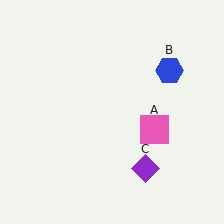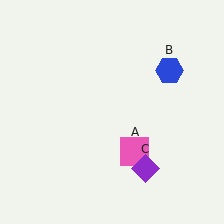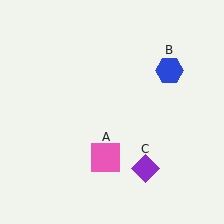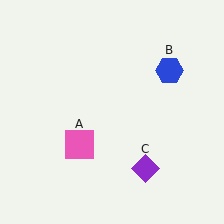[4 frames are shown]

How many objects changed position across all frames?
1 object changed position: pink square (object A).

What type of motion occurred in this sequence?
The pink square (object A) rotated clockwise around the center of the scene.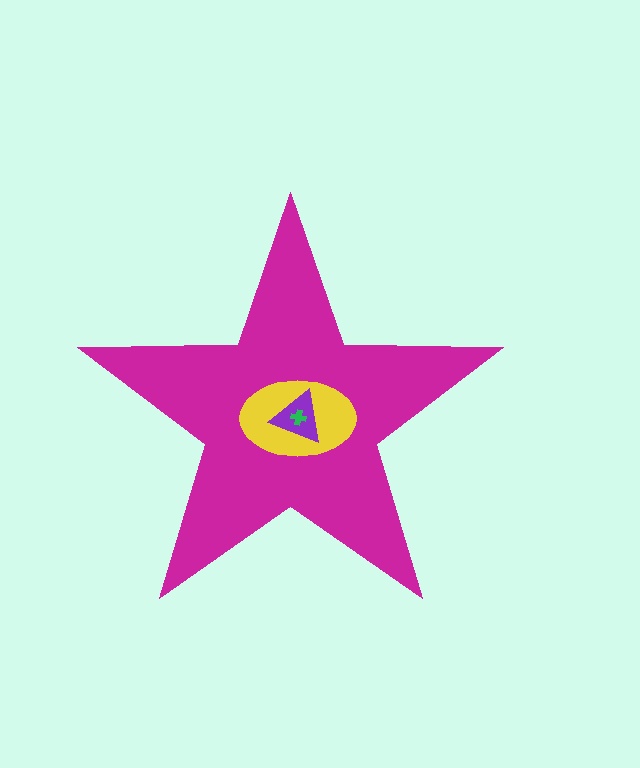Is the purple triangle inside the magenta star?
Yes.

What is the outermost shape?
The magenta star.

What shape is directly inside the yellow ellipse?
The purple triangle.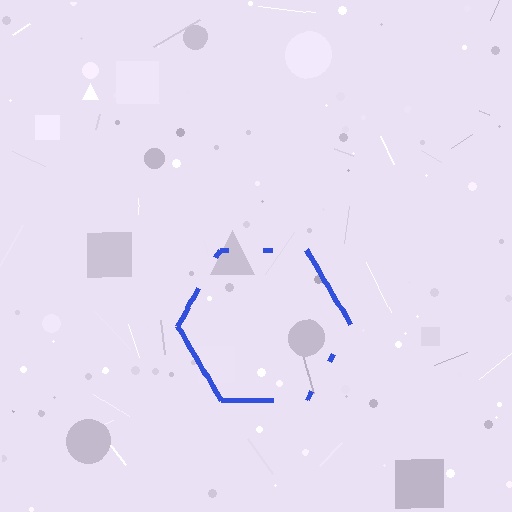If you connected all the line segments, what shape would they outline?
They would outline a hexagon.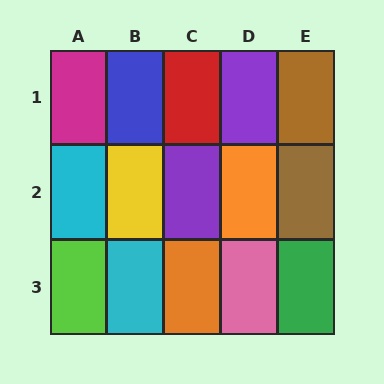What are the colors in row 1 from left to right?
Magenta, blue, red, purple, brown.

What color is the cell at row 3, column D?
Pink.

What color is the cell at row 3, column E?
Green.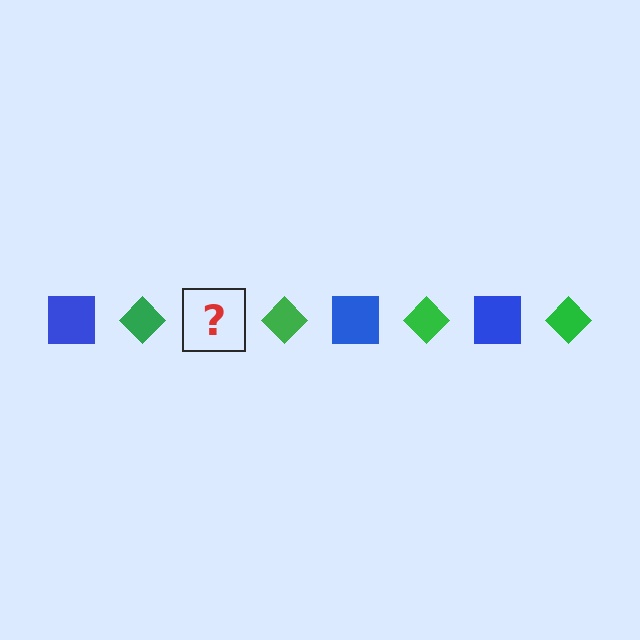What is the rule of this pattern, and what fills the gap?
The rule is that the pattern alternates between blue square and green diamond. The gap should be filled with a blue square.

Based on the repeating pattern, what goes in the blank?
The blank should be a blue square.